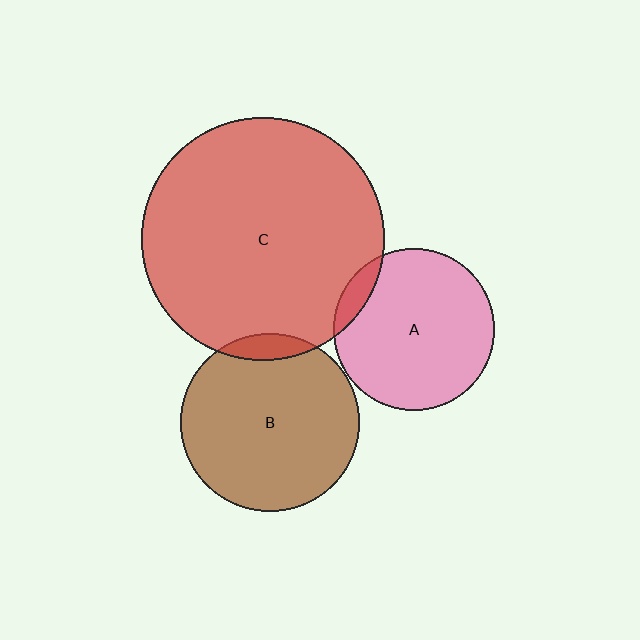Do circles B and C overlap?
Yes.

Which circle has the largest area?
Circle C (red).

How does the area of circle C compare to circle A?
Approximately 2.3 times.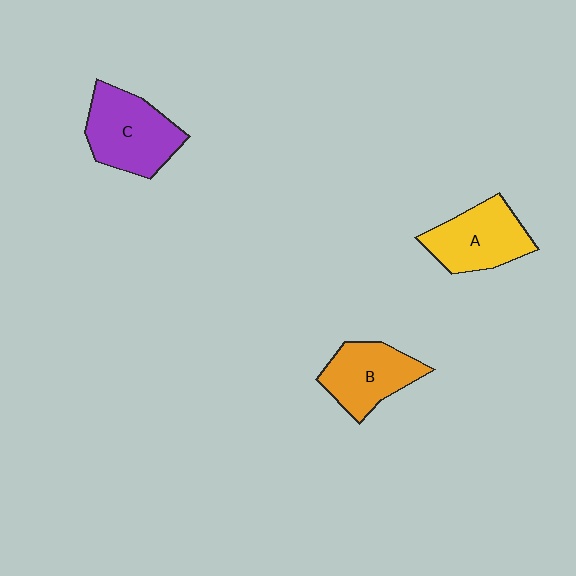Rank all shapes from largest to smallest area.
From largest to smallest: C (purple), A (yellow), B (orange).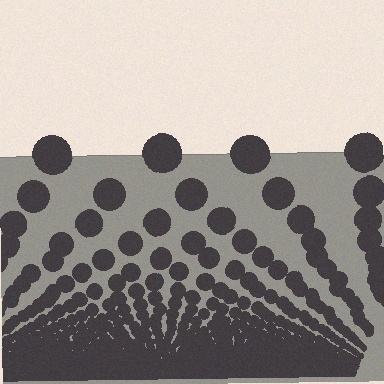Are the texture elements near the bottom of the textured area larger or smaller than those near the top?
Smaller. The gradient is inverted — elements near the bottom are smaller and denser.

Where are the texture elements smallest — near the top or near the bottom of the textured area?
Near the bottom.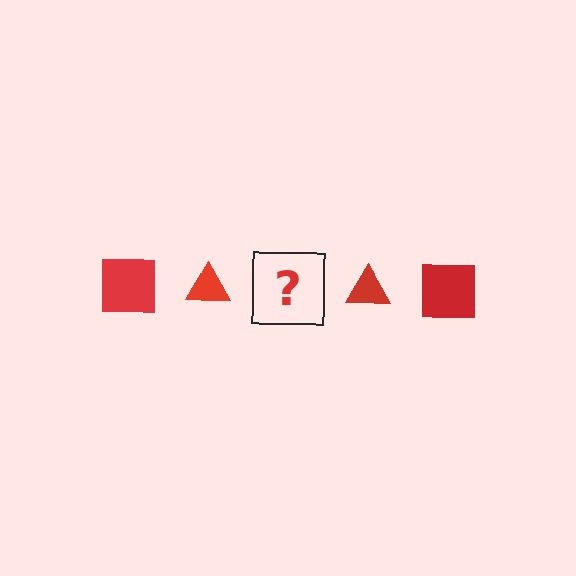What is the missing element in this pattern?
The missing element is a red square.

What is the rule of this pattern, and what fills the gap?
The rule is that the pattern cycles through square, triangle shapes in red. The gap should be filled with a red square.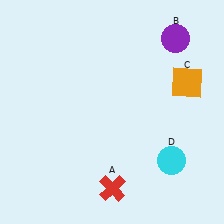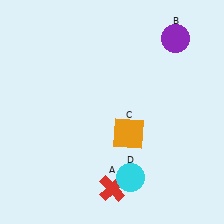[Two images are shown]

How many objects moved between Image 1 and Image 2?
2 objects moved between the two images.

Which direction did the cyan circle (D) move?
The cyan circle (D) moved left.